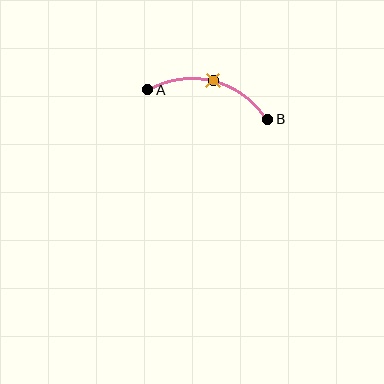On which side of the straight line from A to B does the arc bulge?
The arc bulges above the straight line connecting A and B.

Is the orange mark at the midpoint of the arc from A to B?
Yes. The orange mark lies on the arc at equal arc-length from both A and B — it is the arc midpoint.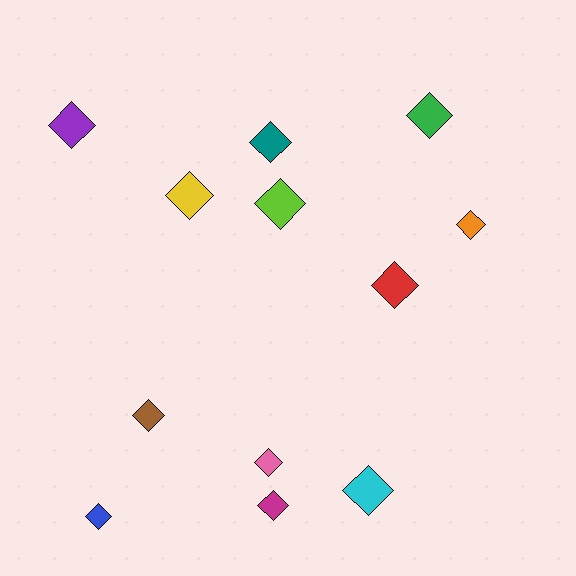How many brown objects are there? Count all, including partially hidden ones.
There is 1 brown object.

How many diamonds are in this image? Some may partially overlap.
There are 12 diamonds.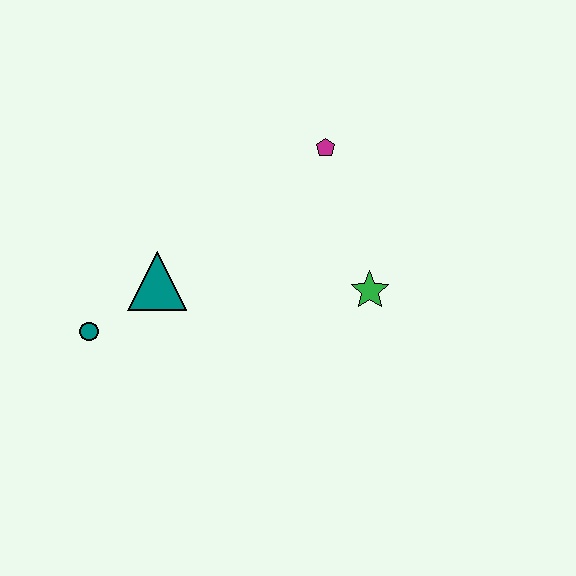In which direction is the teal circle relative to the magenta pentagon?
The teal circle is to the left of the magenta pentagon.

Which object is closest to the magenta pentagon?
The green star is closest to the magenta pentagon.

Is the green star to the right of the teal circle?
Yes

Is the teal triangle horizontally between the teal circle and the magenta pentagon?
Yes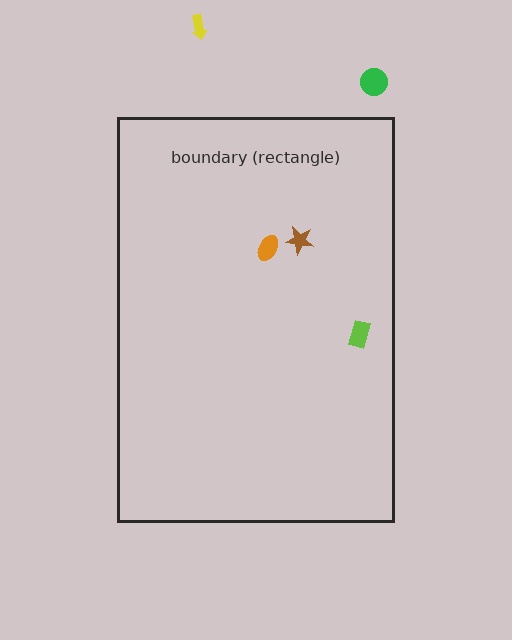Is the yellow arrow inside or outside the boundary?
Outside.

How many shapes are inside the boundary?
3 inside, 2 outside.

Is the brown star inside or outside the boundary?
Inside.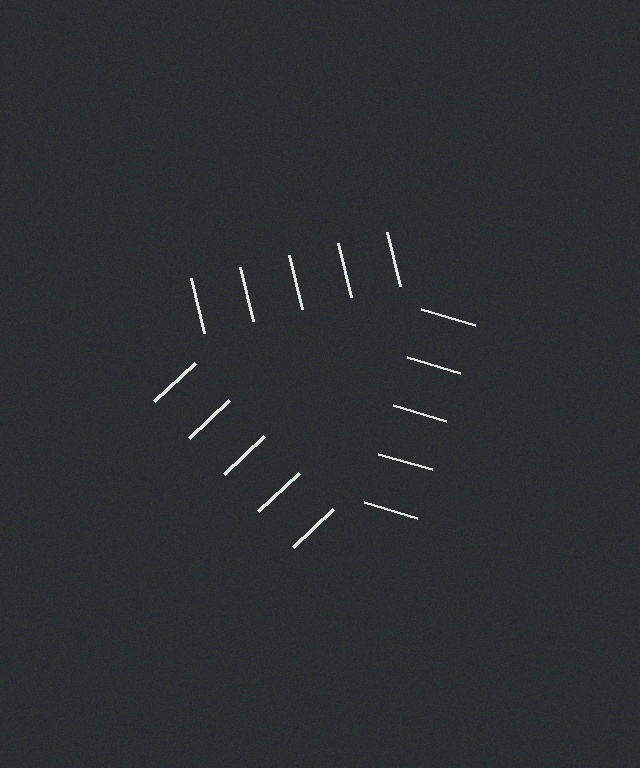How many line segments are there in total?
15 — 5 along each of the 3 edges.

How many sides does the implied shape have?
3 sides — the line-ends trace a triangle.